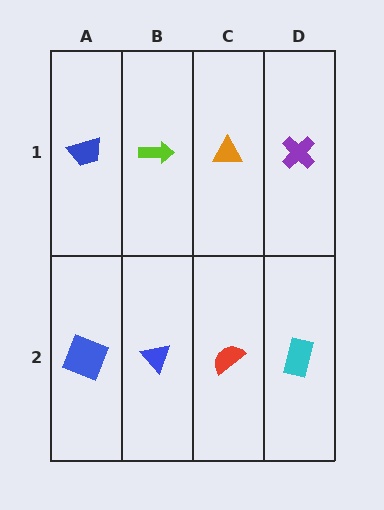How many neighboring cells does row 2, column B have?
3.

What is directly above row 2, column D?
A purple cross.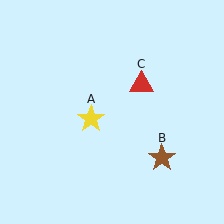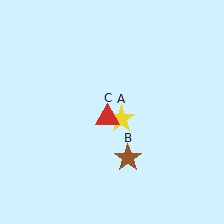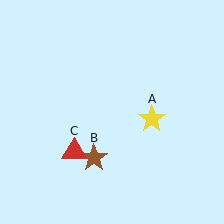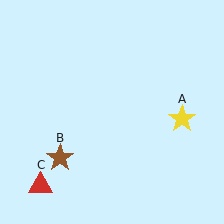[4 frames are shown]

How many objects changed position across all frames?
3 objects changed position: yellow star (object A), brown star (object B), red triangle (object C).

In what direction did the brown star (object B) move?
The brown star (object B) moved left.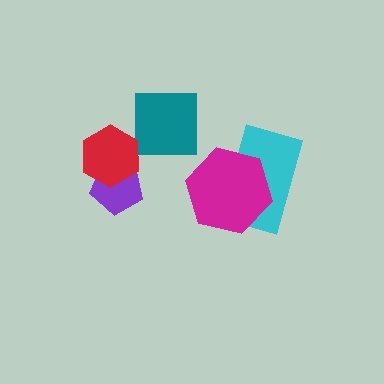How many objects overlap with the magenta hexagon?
1 object overlaps with the magenta hexagon.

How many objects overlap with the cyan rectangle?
1 object overlaps with the cyan rectangle.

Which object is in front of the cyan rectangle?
The magenta hexagon is in front of the cyan rectangle.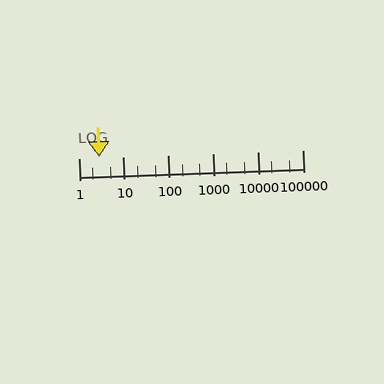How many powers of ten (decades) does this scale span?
The scale spans 5 decades, from 1 to 100000.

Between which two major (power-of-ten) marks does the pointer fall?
The pointer is between 1 and 10.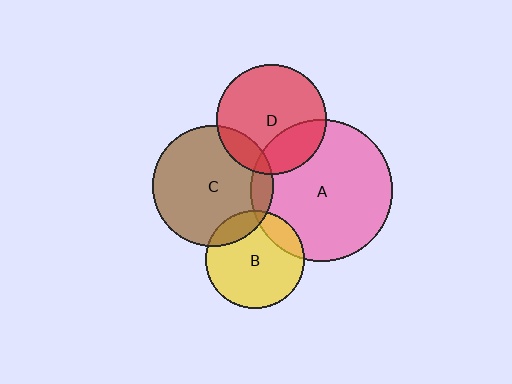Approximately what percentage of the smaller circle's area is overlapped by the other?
Approximately 15%.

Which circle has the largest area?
Circle A (pink).